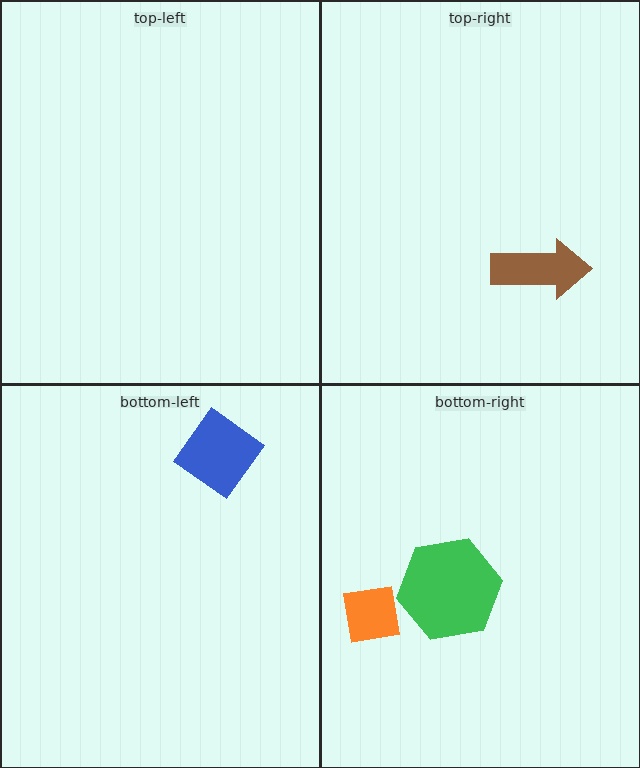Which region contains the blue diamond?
The bottom-left region.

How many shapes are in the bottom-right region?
2.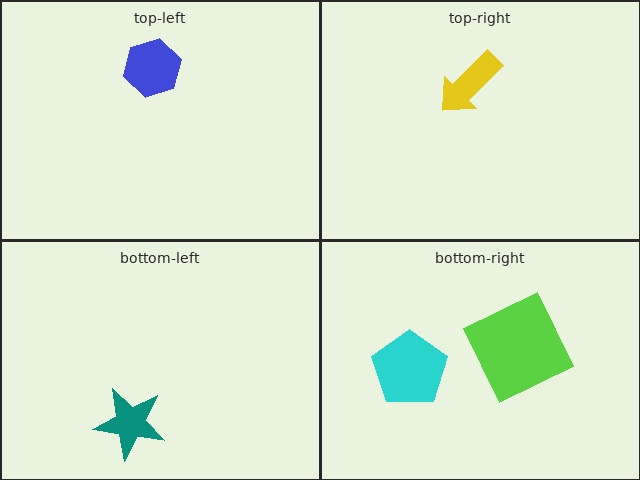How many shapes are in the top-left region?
1.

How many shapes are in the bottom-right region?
2.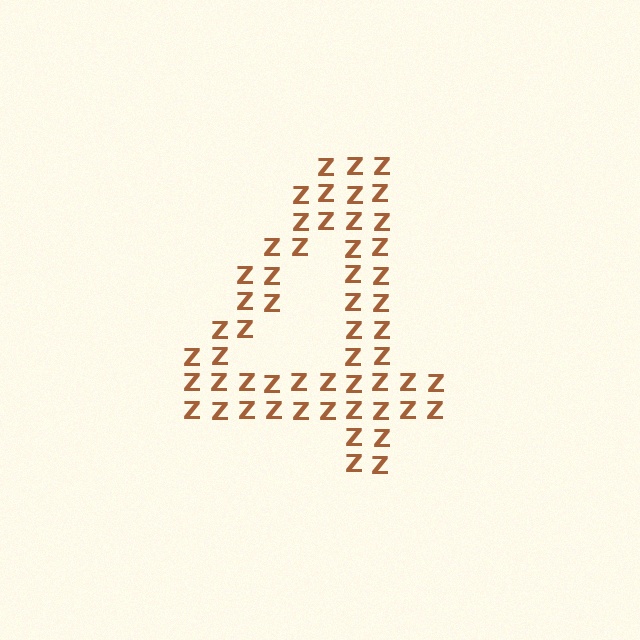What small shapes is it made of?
It is made of small letter Z's.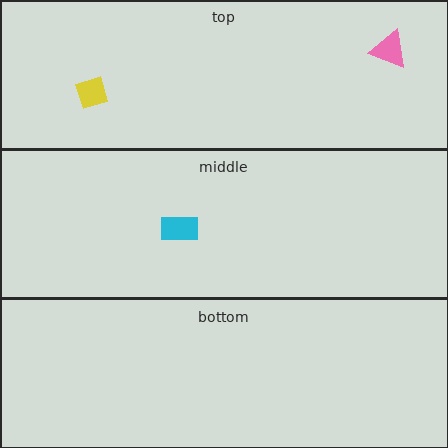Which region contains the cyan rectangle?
The middle region.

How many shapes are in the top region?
2.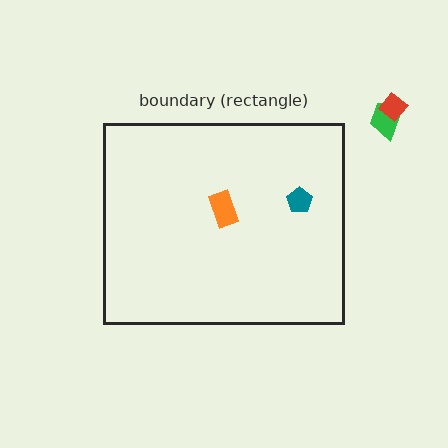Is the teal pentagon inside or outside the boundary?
Inside.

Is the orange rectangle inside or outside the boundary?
Inside.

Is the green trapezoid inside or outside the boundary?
Outside.